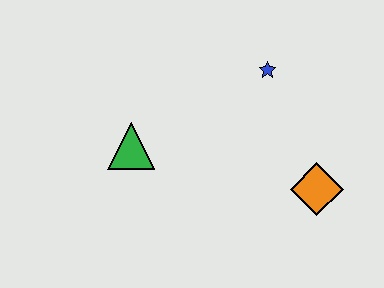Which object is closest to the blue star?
The orange diamond is closest to the blue star.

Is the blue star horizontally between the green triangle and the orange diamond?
Yes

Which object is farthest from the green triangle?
The orange diamond is farthest from the green triangle.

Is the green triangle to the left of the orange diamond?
Yes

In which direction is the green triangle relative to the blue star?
The green triangle is to the left of the blue star.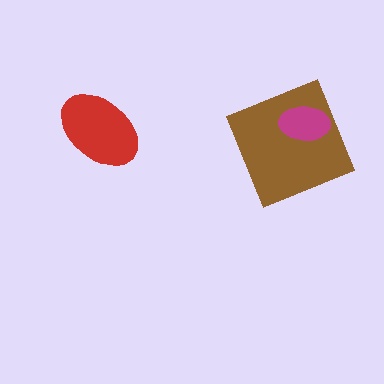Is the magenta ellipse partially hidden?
No, no other shape covers it.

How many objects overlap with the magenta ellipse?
1 object overlaps with the magenta ellipse.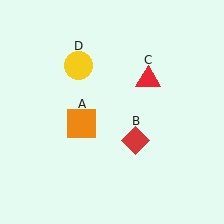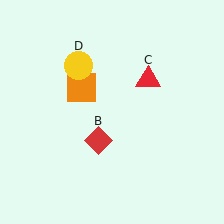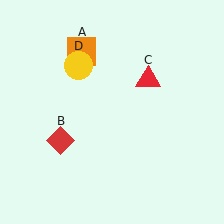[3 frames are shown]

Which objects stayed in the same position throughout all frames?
Red triangle (object C) and yellow circle (object D) remained stationary.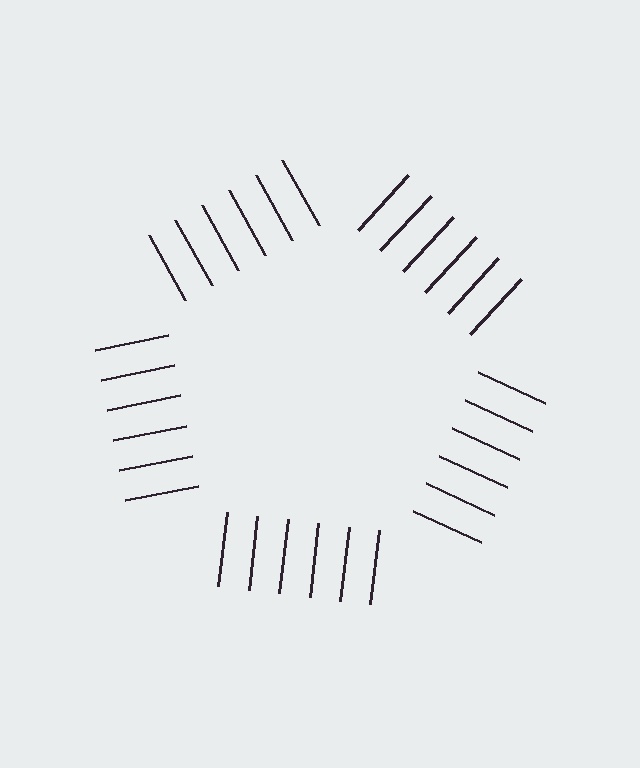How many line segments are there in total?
30 — 6 along each of the 5 edges.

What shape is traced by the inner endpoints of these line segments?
An illusory pentagon — the line segments terminate on its edges but no continuous stroke is drawn.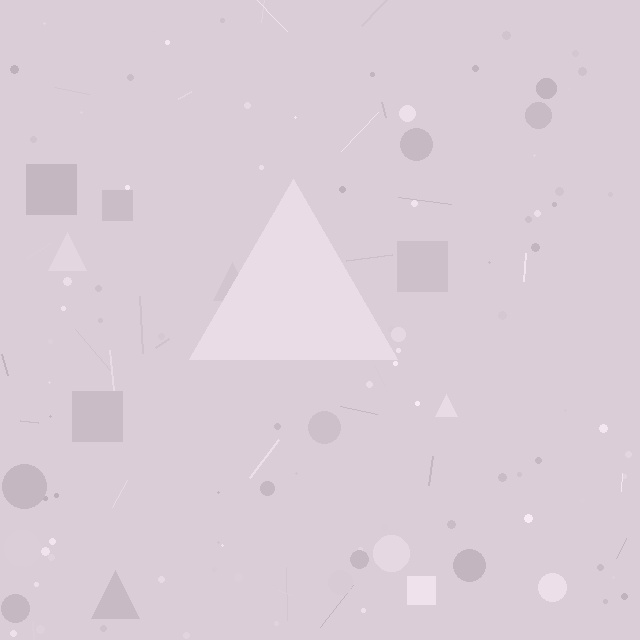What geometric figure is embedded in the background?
A triangle is embedded in the background.